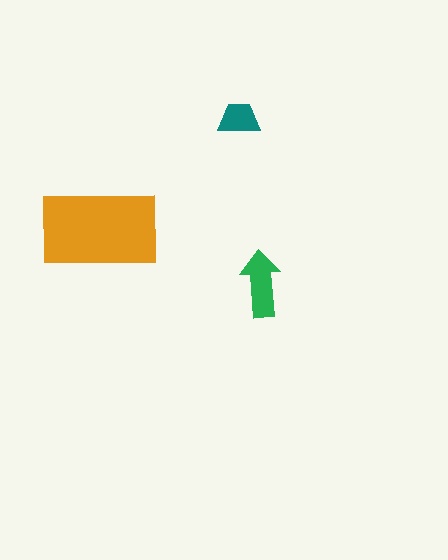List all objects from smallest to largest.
The teal trapezoid, the green arrow, the orange rectangle.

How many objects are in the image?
There are 3 objects in the image.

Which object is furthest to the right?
The green arrow is rightmost.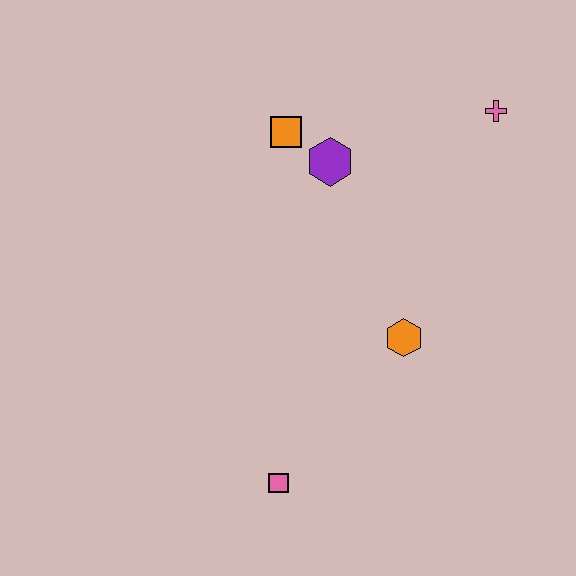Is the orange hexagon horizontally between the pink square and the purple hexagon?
No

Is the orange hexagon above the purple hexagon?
No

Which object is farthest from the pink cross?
The pink square is farthest from the pink cross.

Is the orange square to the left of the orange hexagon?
Yes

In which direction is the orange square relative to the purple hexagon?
The orange square is to the left of the purple hexagon.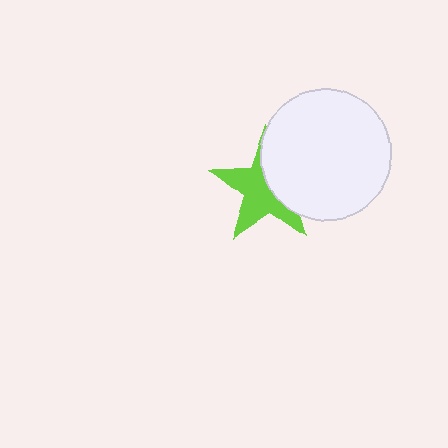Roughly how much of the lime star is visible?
About half of it is visible (roughly 58%).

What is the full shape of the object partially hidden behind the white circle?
The partially hidden object is a lime star.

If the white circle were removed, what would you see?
You would see the complete lime star.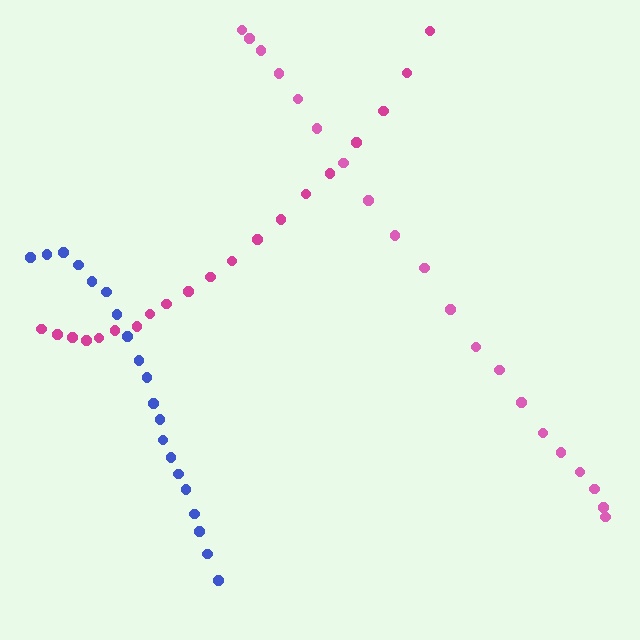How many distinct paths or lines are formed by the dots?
There are 3 distinct paths.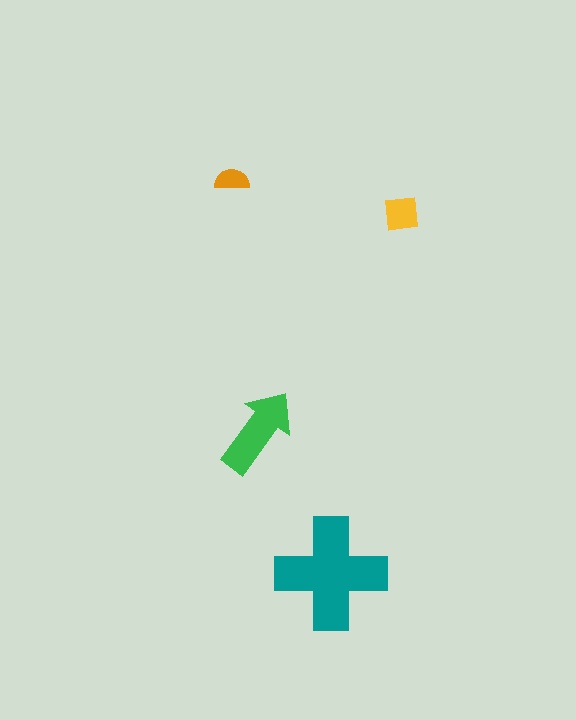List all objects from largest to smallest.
The teal cross, the green arrow, the yellow square, the orange semicircle.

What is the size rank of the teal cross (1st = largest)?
1st.